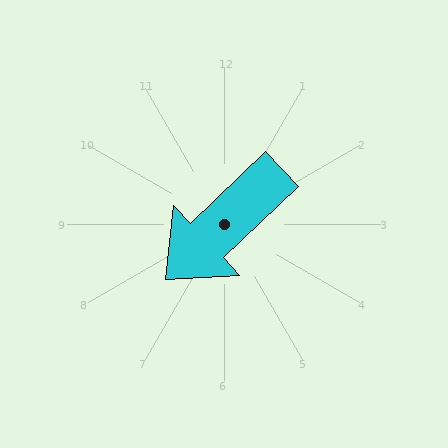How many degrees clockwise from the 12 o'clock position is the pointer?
Approximately 227 degrees.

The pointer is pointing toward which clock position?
Roughly 8 o'clock.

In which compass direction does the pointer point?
Southwest.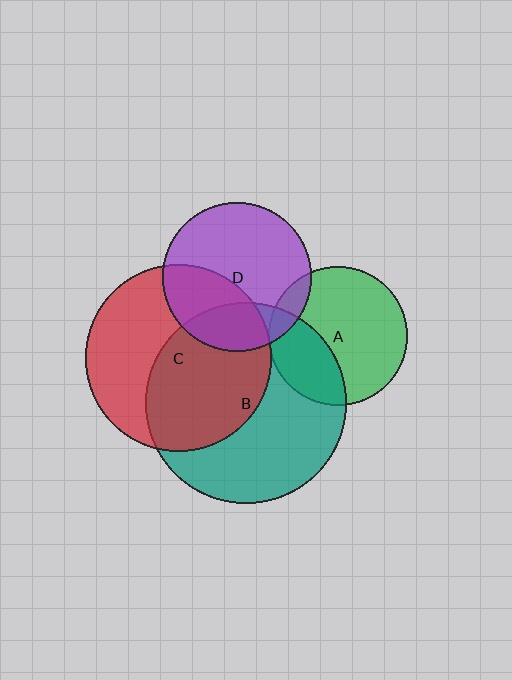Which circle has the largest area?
Circle B (teal).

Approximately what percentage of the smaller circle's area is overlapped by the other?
Approximately 10%.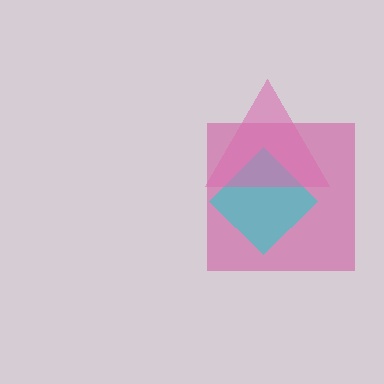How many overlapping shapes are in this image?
There are 3 overlapping shapes in the image.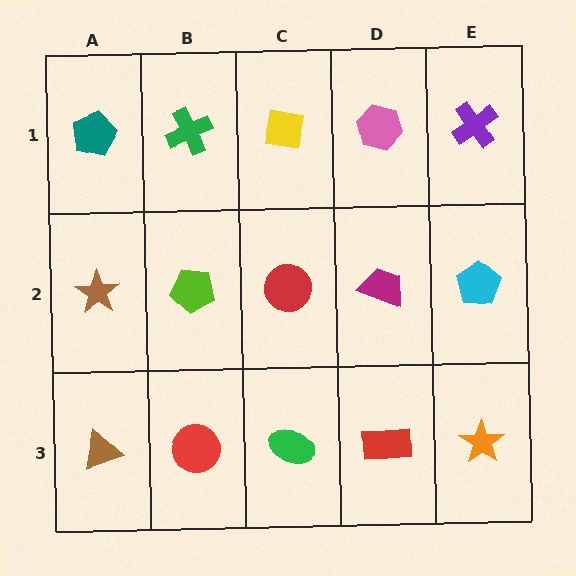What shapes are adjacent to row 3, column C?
A red circle (row 2, column C), a red circle (row 3, column B), a red rectangle (row 3, column D).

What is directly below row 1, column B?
A lime pentagon.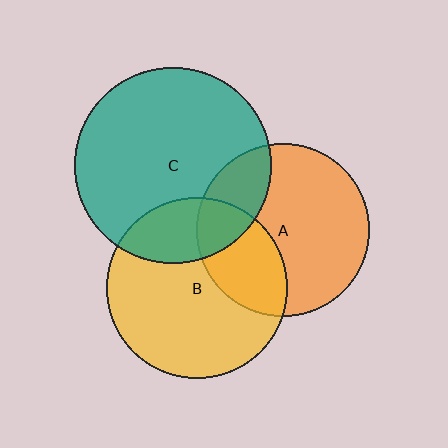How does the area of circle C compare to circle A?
Approximately 1.3 times.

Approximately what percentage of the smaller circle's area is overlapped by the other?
Approximately 20%.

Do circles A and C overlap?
Yes.